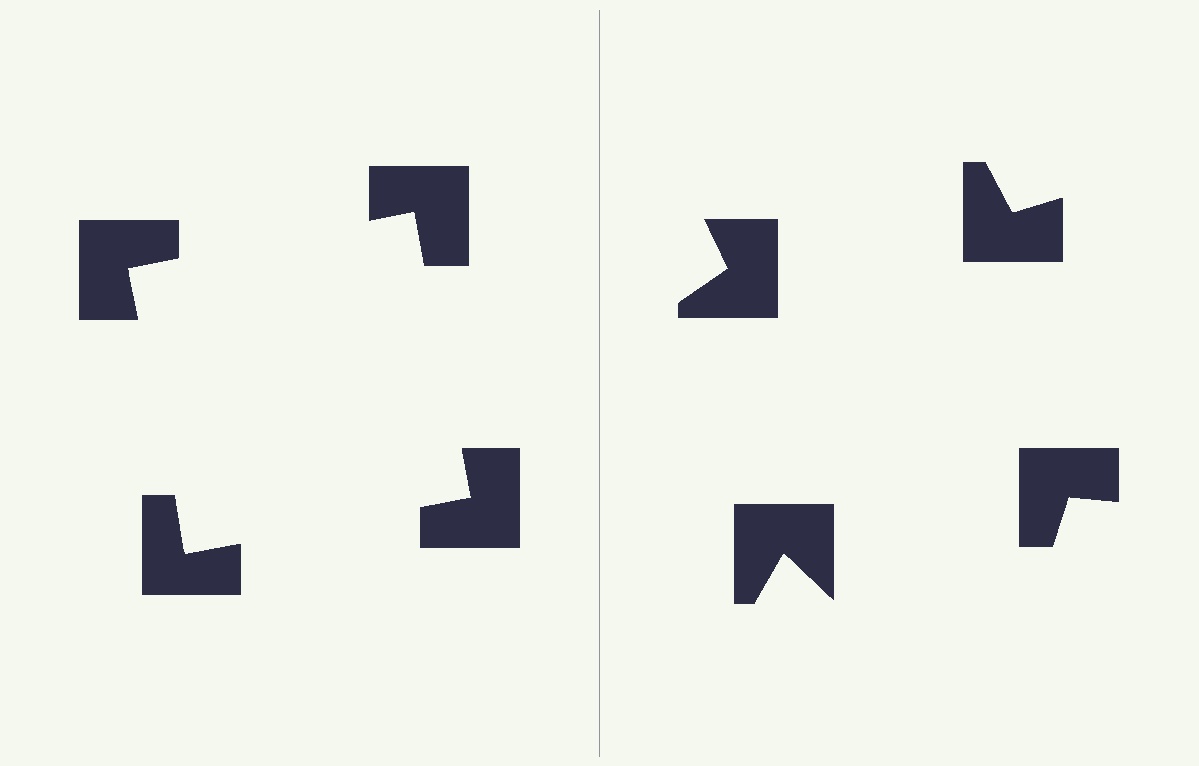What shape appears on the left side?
An illusory square.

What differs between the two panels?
The notched squares are positioned identically on both sides; only the wedge orientations differ. On the left they align to a square; on the right they are misaligned.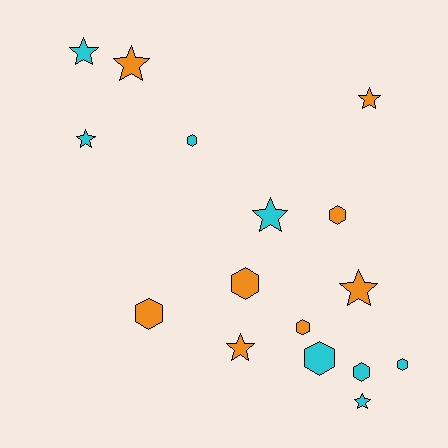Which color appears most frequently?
Cyan, with 8 objects.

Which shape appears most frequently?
Star, with 8 objects.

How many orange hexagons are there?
There are 4 orange hexagons.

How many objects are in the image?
There are 16 objects.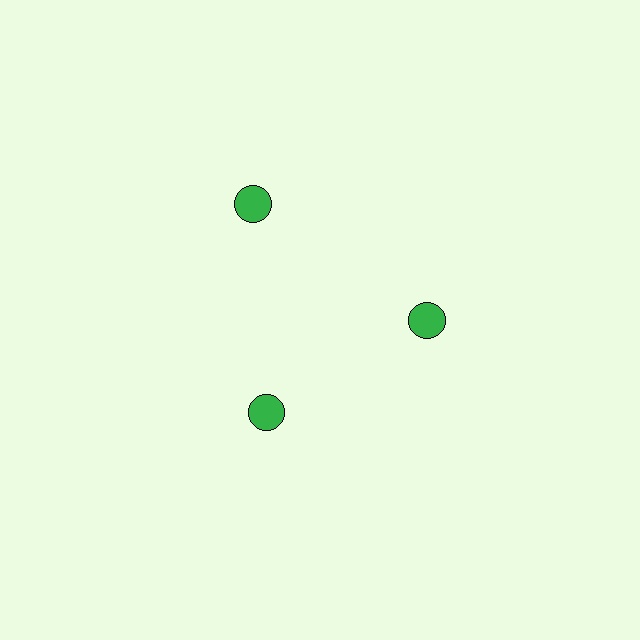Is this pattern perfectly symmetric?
No. The 3 green circles are arranged in a ring, but one element near the 11 o'clock position is pushed outward from the center, breaking the 3-fold rotational symmetry.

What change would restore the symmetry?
The symmetry would be restored by moving it inward, back onto the ring so that all 3 circles sit at equal angles and equal distance from the center.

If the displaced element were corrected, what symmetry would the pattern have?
It would have 3-fold rotational symmetry — the pattern would map onto itself every 120 degrees.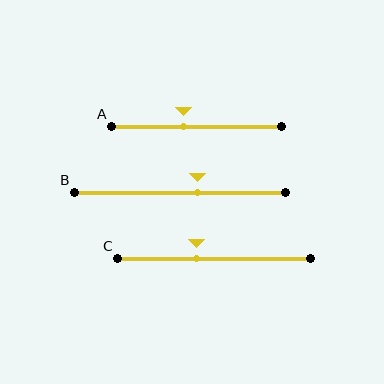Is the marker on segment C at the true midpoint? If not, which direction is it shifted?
No, the marker on segment C is shifted to the left by about 9% of the segment length.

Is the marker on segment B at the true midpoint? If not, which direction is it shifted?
No, the marker on segment B is shifted to the right by about 8% of the segment length.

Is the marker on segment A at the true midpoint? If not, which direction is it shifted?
No, the marker on segment A is shifted to the left by about 8% of the segment length.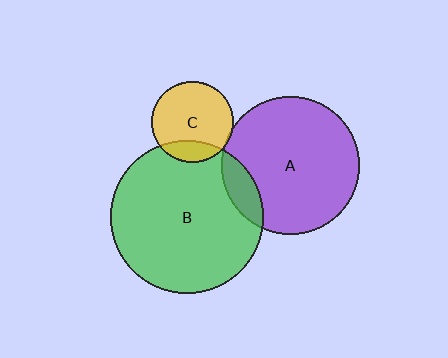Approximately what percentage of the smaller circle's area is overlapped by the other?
Approximately 10%.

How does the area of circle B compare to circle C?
Approximately 3.5 times.